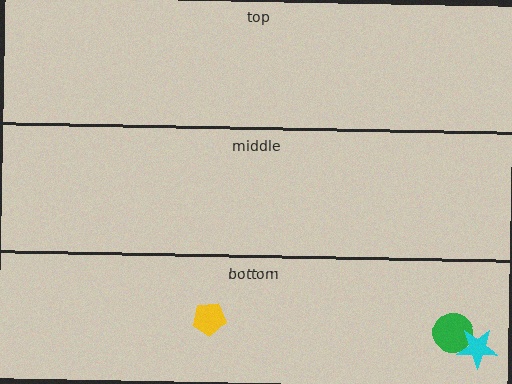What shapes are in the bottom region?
The green circle, the yellow pentagon, the cyan star.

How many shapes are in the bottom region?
3.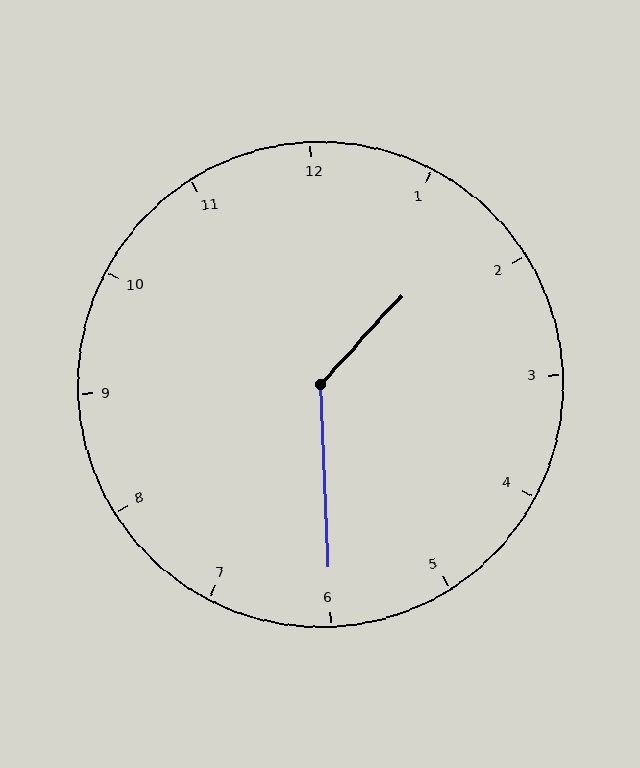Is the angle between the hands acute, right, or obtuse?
It is obtuse.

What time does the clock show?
1:30.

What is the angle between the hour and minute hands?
Approximately 135 degrees.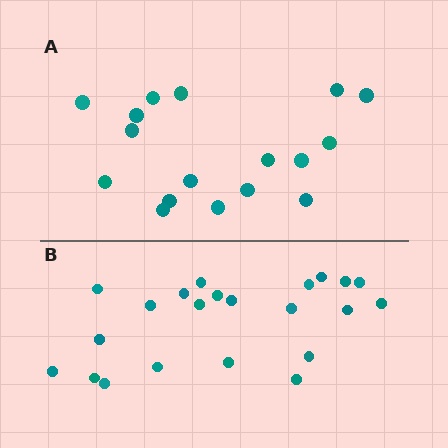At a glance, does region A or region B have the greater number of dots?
Region B (the bottom region) has more dots.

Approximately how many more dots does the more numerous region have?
Region B has about 5 more dots than region A.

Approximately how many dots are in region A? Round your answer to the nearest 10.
About 20 dots. (The exact count is 17, which rounds to 20.)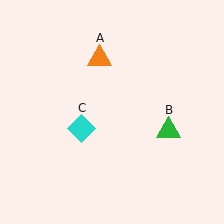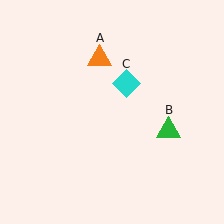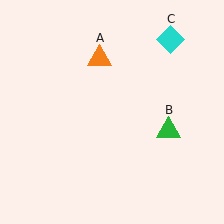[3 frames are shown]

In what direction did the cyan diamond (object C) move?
The cyan diamond (object C) moved up and to the right.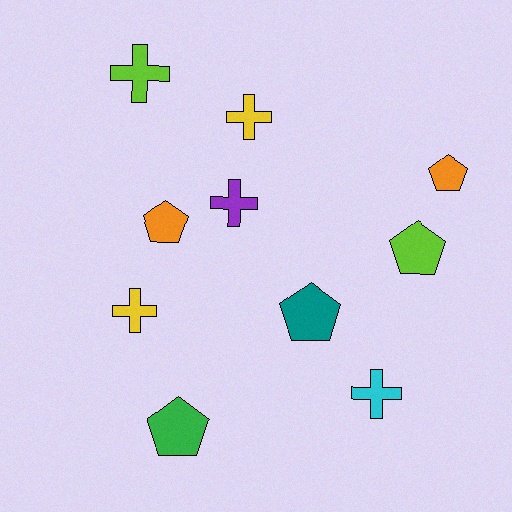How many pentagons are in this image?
There are 5 pentagons.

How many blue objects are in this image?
There are no blue objects.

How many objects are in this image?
There are 10 objects.